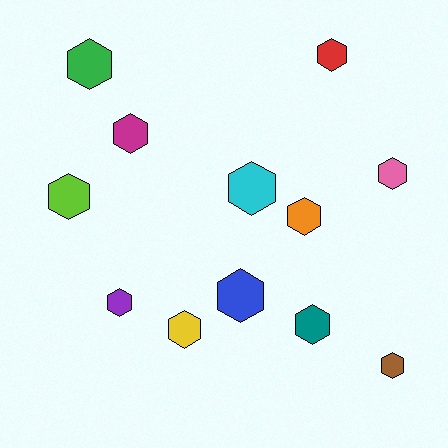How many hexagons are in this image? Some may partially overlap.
There are 12 hexagons.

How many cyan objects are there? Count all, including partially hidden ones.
There is 1 cyan object.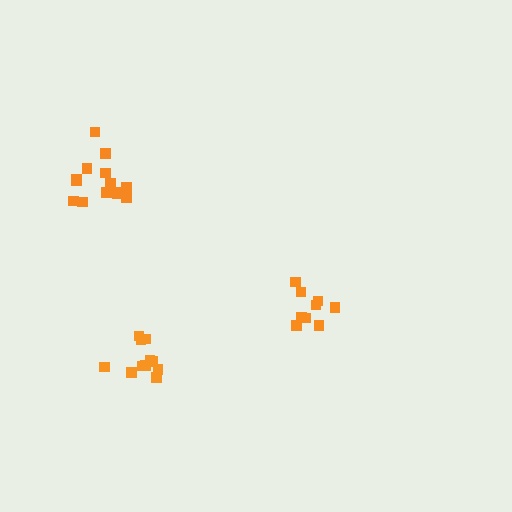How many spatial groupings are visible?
There are 3 spatial groupings.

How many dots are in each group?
Group 1: 14 dots, Group 2: 9 dots, Group 3: 11 dots (34 total).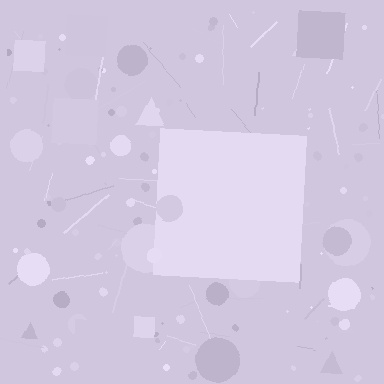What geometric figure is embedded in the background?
A square is embedded in the background.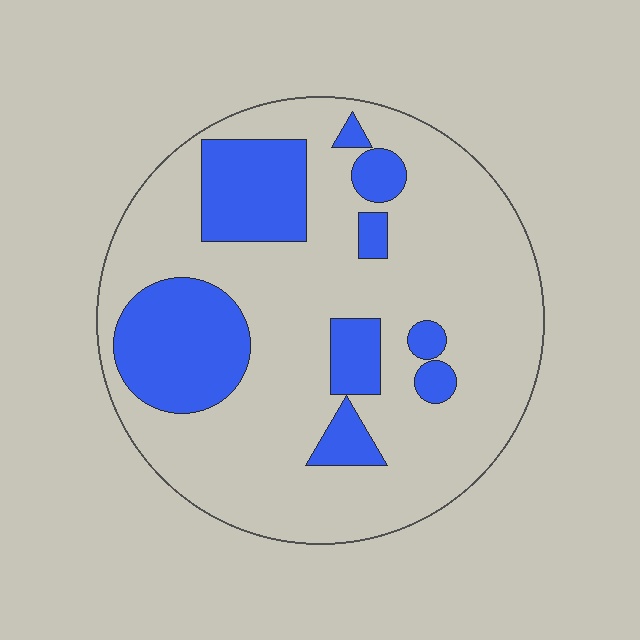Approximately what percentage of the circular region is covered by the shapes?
Approximately 25%.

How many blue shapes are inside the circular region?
9.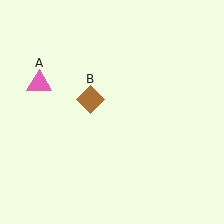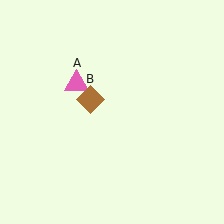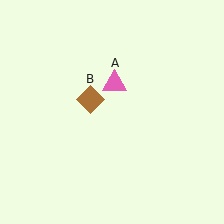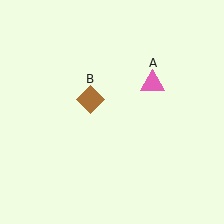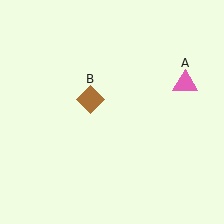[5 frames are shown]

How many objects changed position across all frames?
1 object changed position: pink triangle (object A).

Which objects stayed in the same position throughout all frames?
Brown diamond (object B) remained stationary.